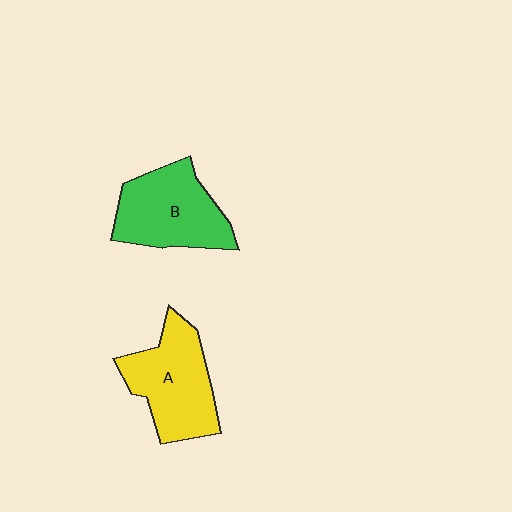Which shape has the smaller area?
Shape B (green).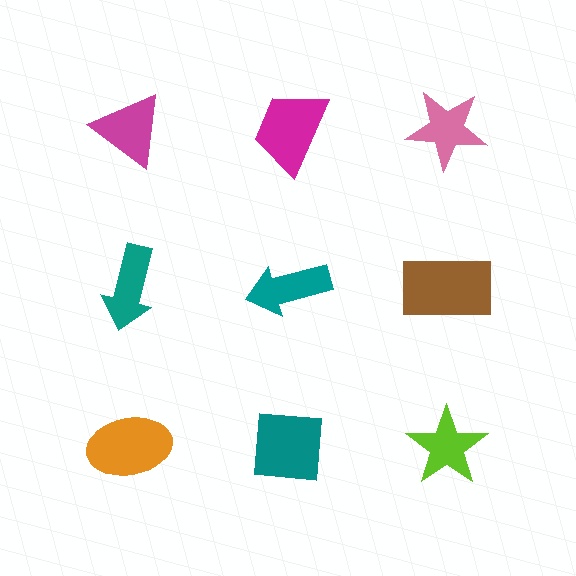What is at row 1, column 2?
A magenta trapezoid.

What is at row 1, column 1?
A magenta triangle.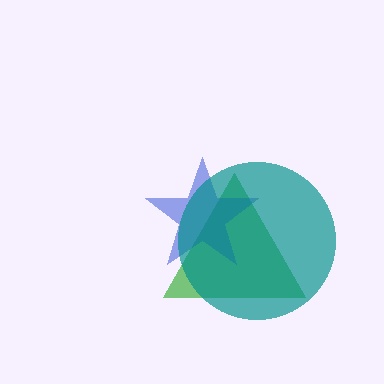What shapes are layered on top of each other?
The layered shapes are: a green triangle, a blue star, a teal circle.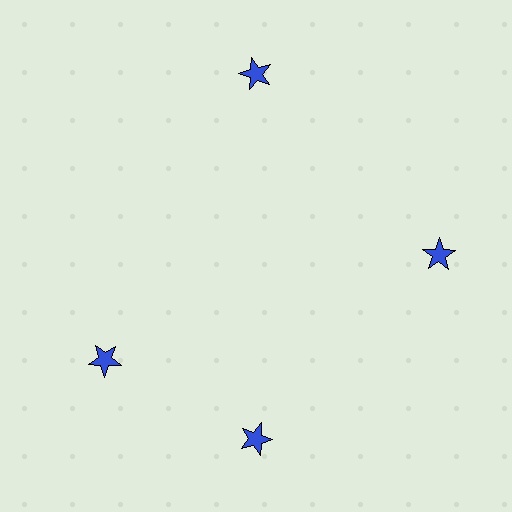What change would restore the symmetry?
The symmetry would be restored by rotating it back into even spacing with its neighbors so that all 4 stars sit at equal angles and equal distance from the center.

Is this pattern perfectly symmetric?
No. The 4 blue stars are arranged in a ring, but one element near the 9 o'clock position is rotated out of alignment along the ring, breaking the 4-fold rotational symmetry.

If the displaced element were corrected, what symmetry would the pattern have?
It would have 4-fold rotational symmetry — the pattern would map onto itself every 90 degrees.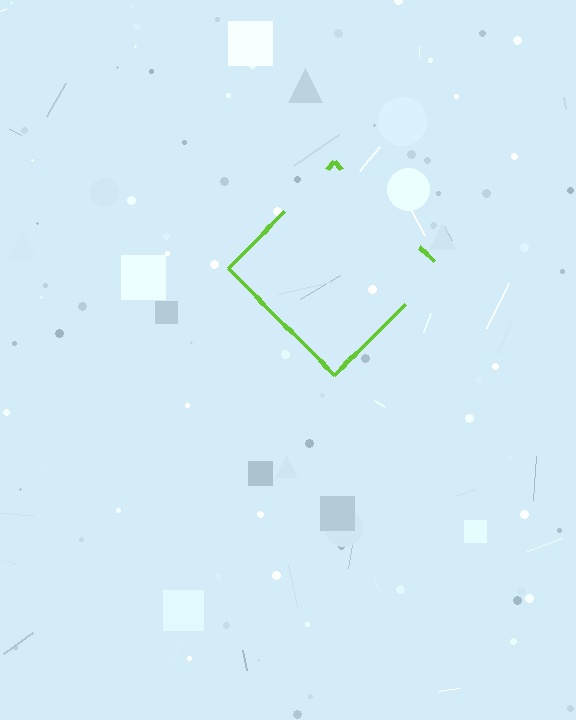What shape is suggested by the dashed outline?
The dashed outline suggests a diamond.